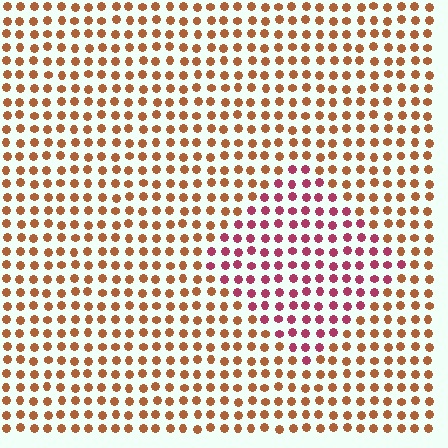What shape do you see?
I see a diamond.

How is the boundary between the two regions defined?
The boundary is defined purely by a slight shift in hue (about 45 degrees). Spacing, size, and orientation are identical on both sides.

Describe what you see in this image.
The image is filled with small brown elements in a uniform arrangement. A diamond-shaped region is visible where the elements are tinted to a slightly different hue, forming a subtle color boundary.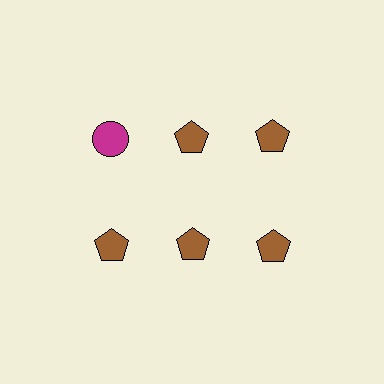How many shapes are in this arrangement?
There are 6 shapes arranged in a grid pattern.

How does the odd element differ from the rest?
It differs in both color (magenta instead of brown) and shape (circle instead of pentagon).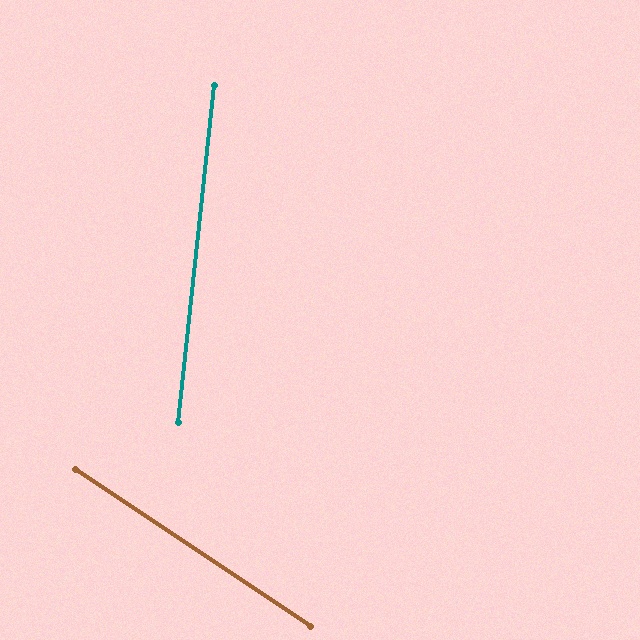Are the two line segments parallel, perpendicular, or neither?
Neither parallel nor perpendicular — they differ by about 62°.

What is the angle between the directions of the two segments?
Approximately 62 degrees.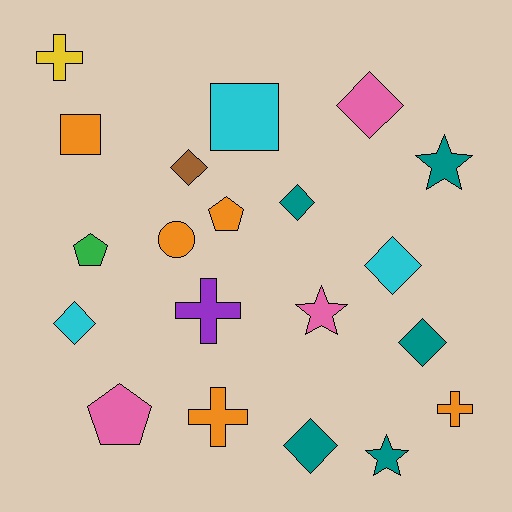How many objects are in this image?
There are 20 objects.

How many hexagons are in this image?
There are no hexagons.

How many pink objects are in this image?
There are 3 pink objects.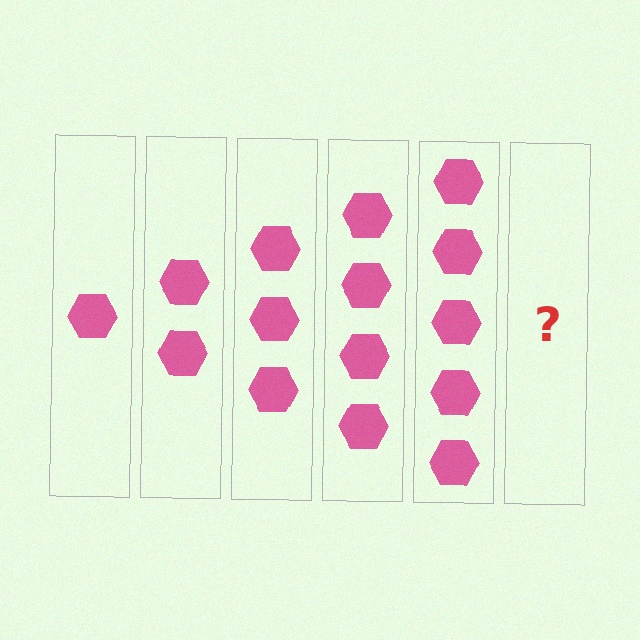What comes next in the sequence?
The next element should be 6 hexagons.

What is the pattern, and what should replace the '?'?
The pattern is that each step adds one more hexagon. The '?' should be 6 hexagons.